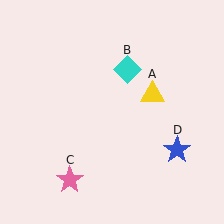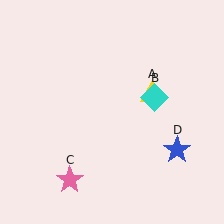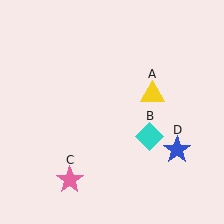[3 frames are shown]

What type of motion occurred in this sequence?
The cyan diamond (object B) rotated clockwise around the center of the scene.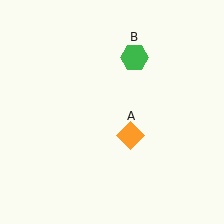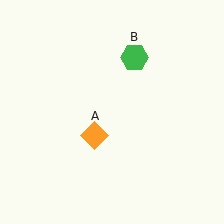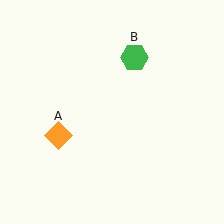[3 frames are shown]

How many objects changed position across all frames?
1 object changed position: orange diamond (object A).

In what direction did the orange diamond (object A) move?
The orange diamond (object A) moved left.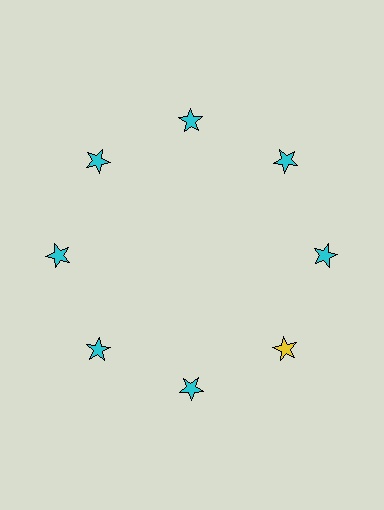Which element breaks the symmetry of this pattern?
The yellow star at roughly the 4 o'clock position breaks the symmetry. All other shapes are cyan stars.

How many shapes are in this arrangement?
There are 8 shapes arranged in a ring pattern.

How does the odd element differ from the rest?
It has a different color: yellow instead of cyan.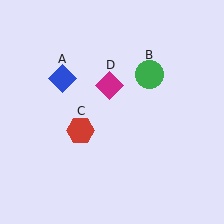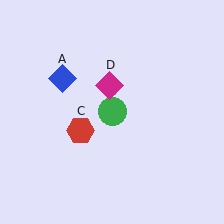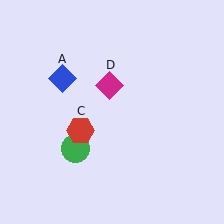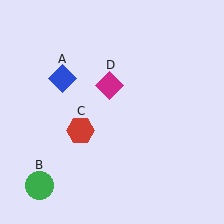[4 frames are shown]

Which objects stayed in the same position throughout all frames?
Blue diamond (object A) and red hexagon (object C) and magenta diamond (object D) remained stationary.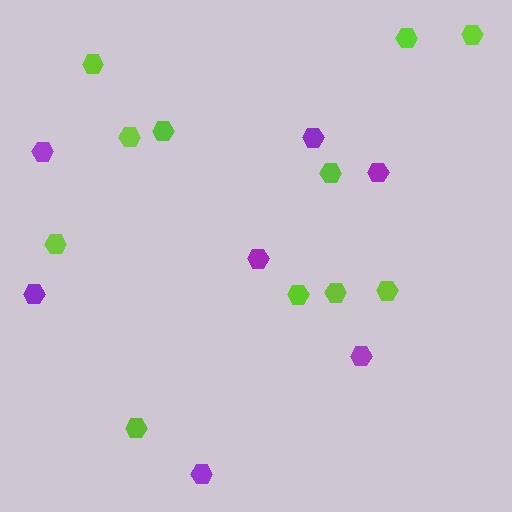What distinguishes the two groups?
There are 2 groups: one group of purple hexagons (7) and one group of lime hexagons (11).